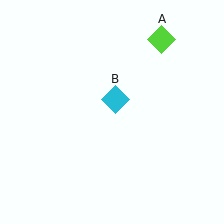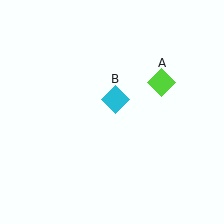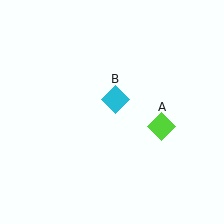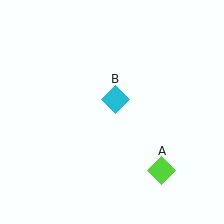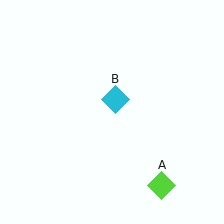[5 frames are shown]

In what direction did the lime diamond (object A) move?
The lime diamond (object A) moved down.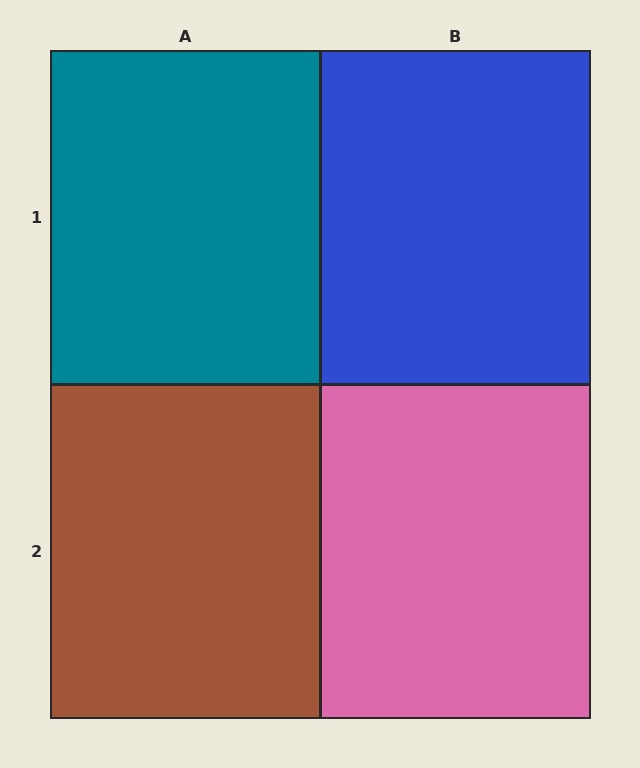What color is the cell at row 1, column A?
Teal.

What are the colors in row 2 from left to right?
Brown, pink.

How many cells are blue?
1 cell is blue.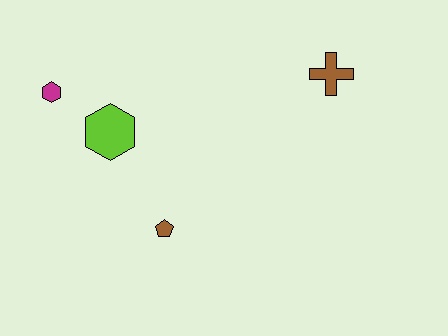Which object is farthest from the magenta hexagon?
The brown cross is farthest from the magenta hexagon.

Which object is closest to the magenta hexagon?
The lime hexagon is closest to the magenta hexagon.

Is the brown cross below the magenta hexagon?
No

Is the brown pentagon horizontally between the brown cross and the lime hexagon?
Yes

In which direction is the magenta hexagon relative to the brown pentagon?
The magenta hexagon is above the brown pentagon.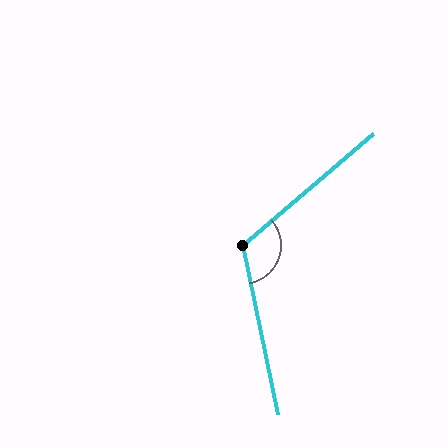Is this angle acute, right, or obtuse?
It is obtuse.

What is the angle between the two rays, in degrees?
Approximately 119 degrees.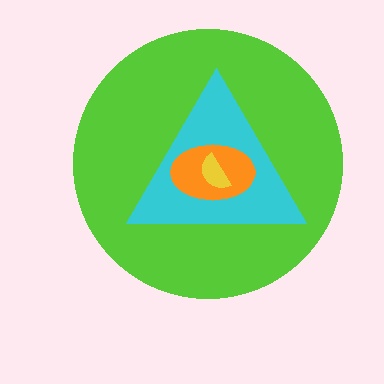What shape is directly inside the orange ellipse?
The yellow semicircle.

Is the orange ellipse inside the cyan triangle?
Yes.